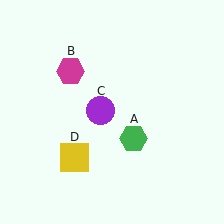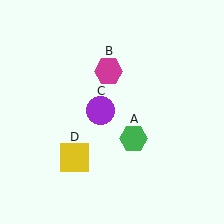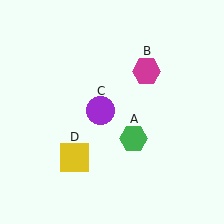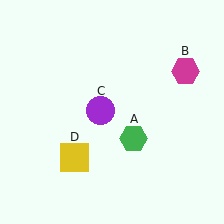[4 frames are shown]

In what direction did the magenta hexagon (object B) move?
The magenta hexagon (object B) moved right.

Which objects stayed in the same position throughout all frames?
Green hexagon (object A) and purple circle (object C) and yellow square (object D) remained stationary.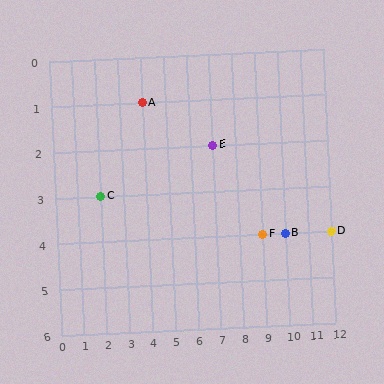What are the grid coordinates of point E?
Point E is at grid coordinates (7, 2).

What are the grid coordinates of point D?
Point D is at grid coordinates (12, 4).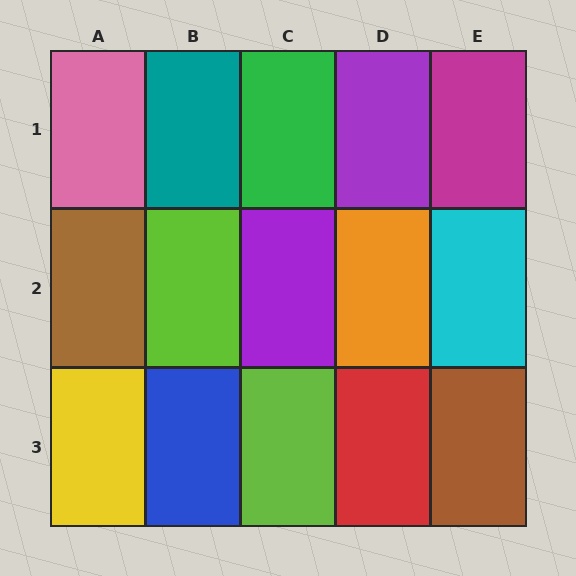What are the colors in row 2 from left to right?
Brown, lime, purple, orange, cyan.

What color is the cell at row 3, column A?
Yellow.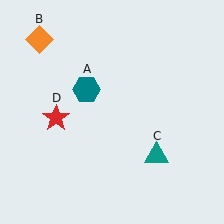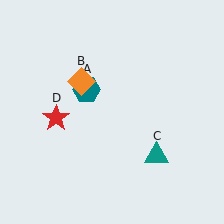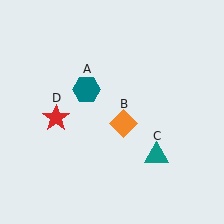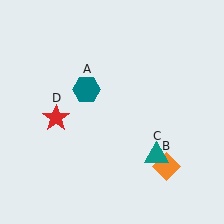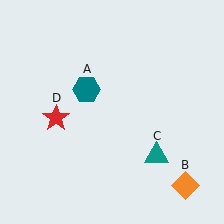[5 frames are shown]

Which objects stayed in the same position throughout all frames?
Teal hexagon (object A) and teal triangle (object C) and red star (object D) remained stationary.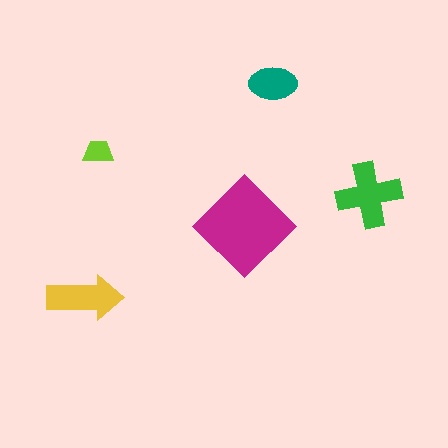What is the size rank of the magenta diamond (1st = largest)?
1st.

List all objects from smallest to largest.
The lime trapezoid, the teal ellipse, the yellow arrow, the green cross, the magenta diamond.